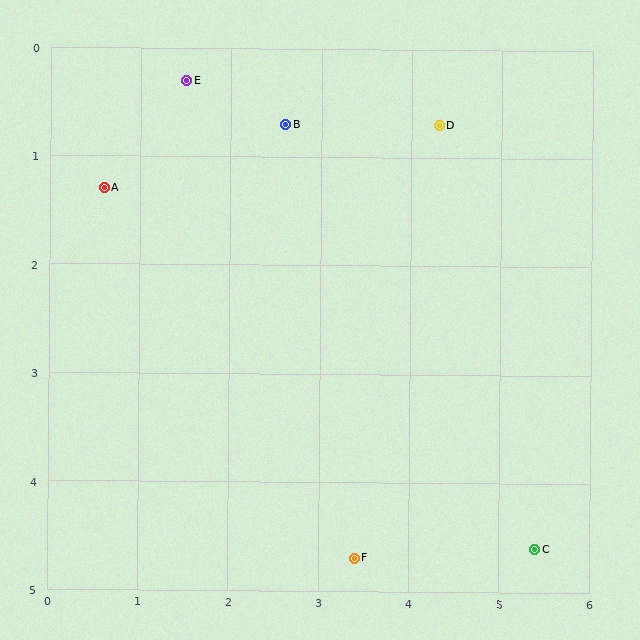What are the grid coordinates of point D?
Point D is at approximately (4.3, 0.7).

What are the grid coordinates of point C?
Point C is at approximately (5.4, 4.6).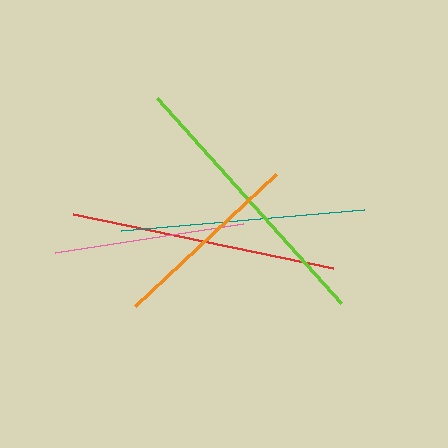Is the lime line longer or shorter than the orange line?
The lime line is longer than the orange line.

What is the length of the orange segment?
The orange segment is approximately 193 pixels long.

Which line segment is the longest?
The lime line is the longest at approximately 275 pixels.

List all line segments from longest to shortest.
From longest to shortest: lime, red, teal, orange, pink.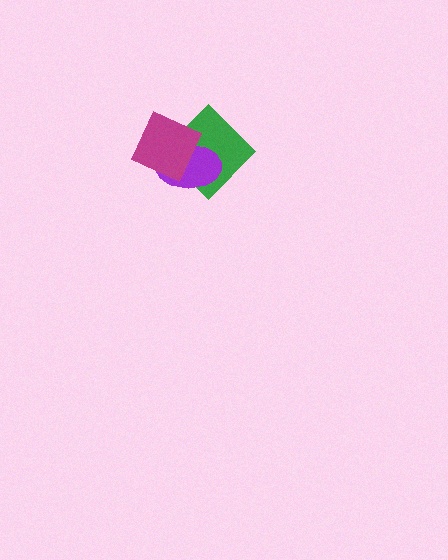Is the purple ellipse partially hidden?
Yes, it is partially covered by another shape.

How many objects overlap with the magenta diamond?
2 objects overlap with the magenta diamond.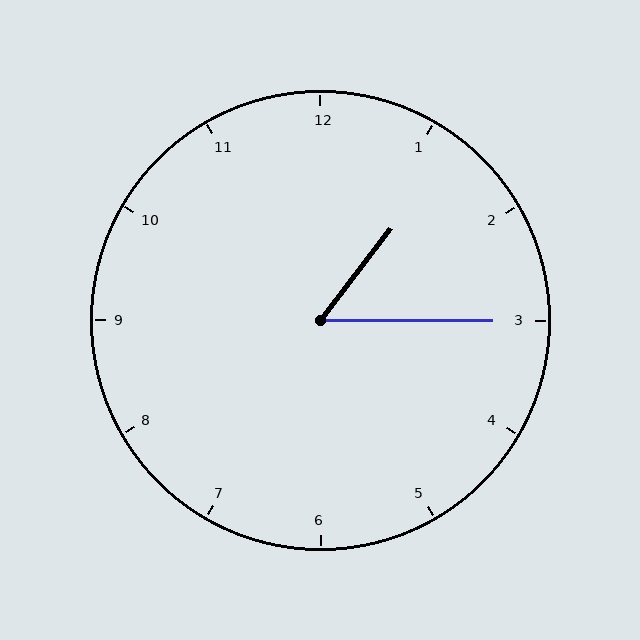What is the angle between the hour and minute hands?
Approximately 52 degrees.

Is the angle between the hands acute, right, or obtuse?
It is acute.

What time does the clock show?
1:15.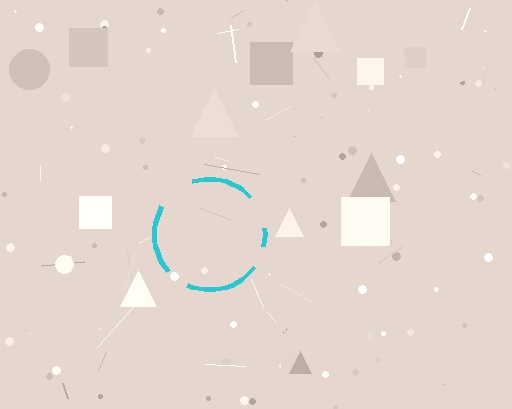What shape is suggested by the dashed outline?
The dashed outline suggests a circle.